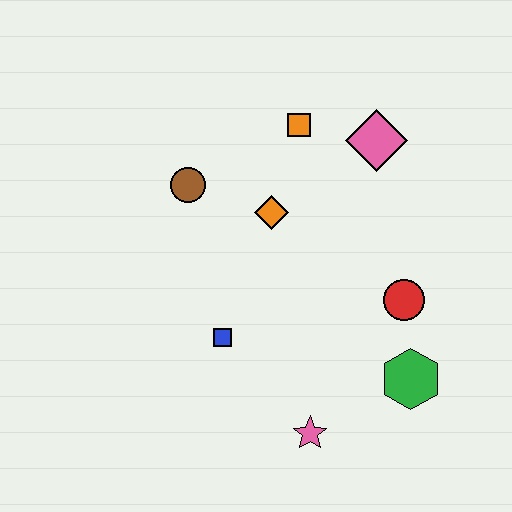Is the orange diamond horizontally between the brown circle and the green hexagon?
Yes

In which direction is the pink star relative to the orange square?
The pink star is below the orange square.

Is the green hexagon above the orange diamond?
No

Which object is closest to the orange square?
The pink diamond is closest to the orange square.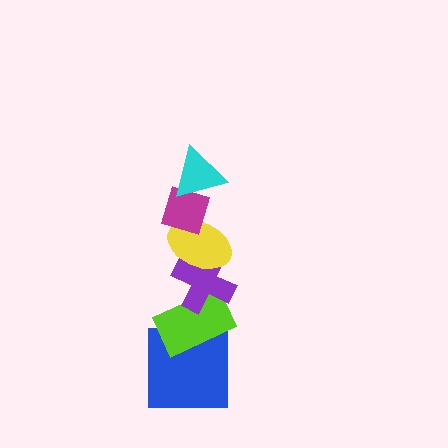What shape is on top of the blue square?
The lime rectangle is on top of the blue square.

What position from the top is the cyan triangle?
The cyan triangle is 1st from the top.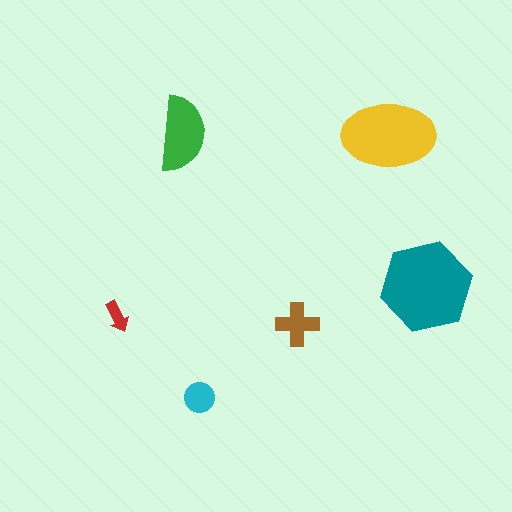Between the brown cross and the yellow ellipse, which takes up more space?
The yellow ellipse.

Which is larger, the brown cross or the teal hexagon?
The teal hexagon.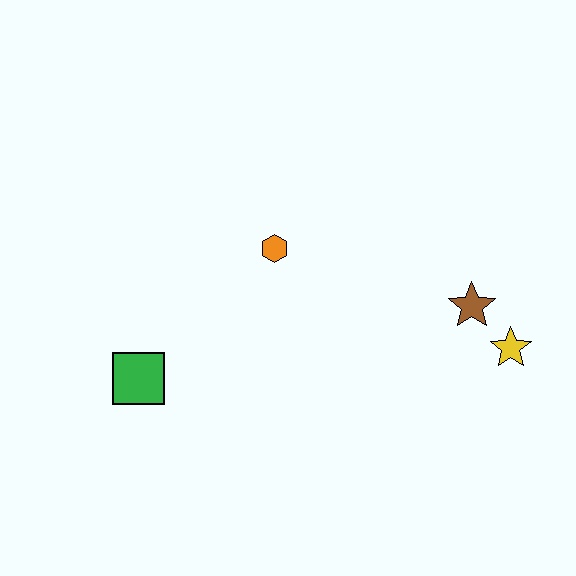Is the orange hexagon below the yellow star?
No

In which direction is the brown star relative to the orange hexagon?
The brown star is to the right of the orange hexagon.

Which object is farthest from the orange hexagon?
The yellow star is farthest from the orange hexagon.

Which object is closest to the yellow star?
The brown star is closest to the yellow star.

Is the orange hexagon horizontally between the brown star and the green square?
Yes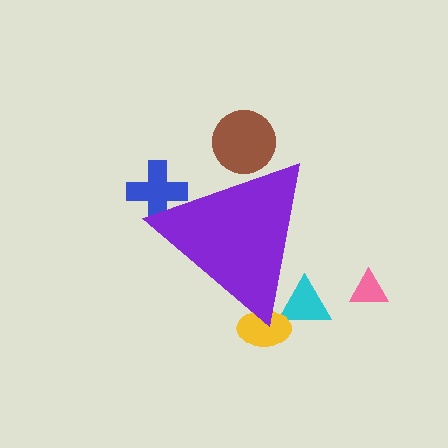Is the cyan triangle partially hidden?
Yes, the cyan triangle is partially hidden behind the purple triangle.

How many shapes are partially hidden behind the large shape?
4 shapes are partially hidden.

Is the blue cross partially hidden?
Yes, the blue cross is partially hidden behind the purple triangle.